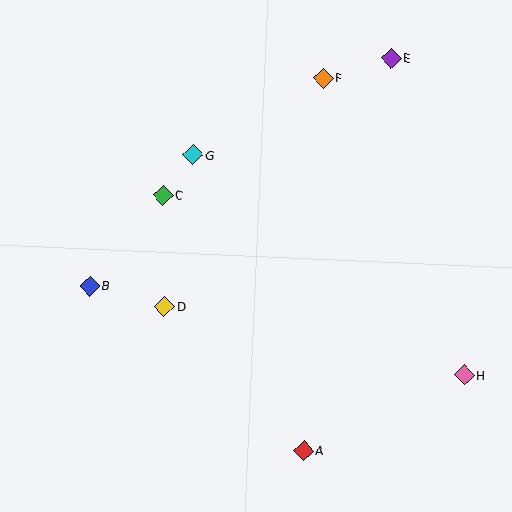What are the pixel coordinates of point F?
Point F is at (323, 78).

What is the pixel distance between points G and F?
The distance between G and F is 151 pixels.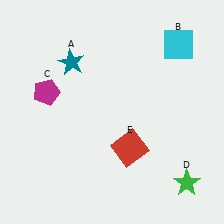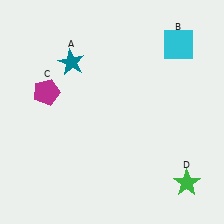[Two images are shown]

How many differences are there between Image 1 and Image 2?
There is 1 difference between the two images.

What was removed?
The red square (E) was removed in Image 2.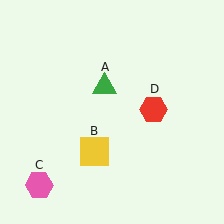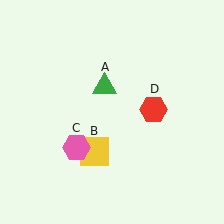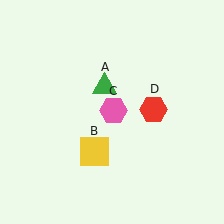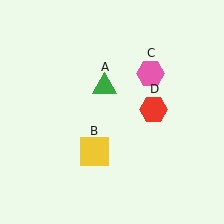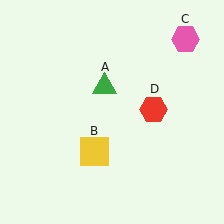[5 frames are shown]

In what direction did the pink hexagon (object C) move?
The pink hexagon (object C) moved up and to the right.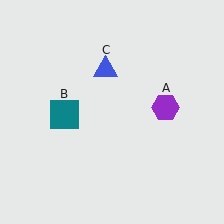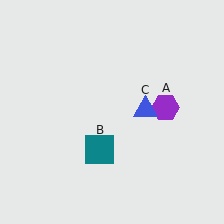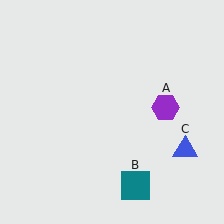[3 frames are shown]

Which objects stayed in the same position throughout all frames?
Purple hexagon (object A) remained stationary.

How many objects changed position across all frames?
2 objects changed position: teal square (object B), blue triangle (object C).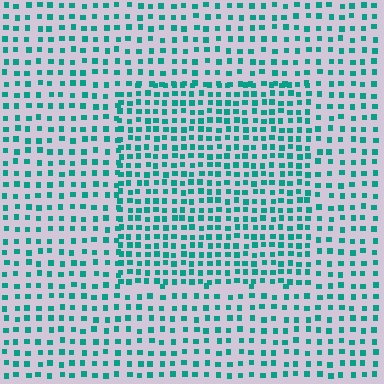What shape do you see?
I see a rectangle.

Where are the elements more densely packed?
The elements are more densely packed inside the rectangle boundary.